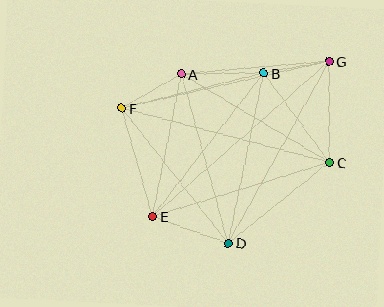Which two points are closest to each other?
Points B and G are closest to each other.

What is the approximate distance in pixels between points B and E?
The distance between B and E is approximately 181 pixels.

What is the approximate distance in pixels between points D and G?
The distance between D and G is approximately 208 pixels.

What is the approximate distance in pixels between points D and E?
The distance between D and E is approximately 80 pixels.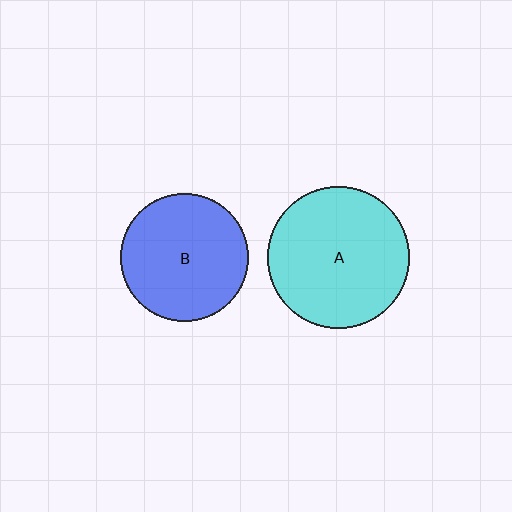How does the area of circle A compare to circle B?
Approximately 1.2 times.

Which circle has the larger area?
Circle A (cyan).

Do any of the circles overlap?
No, none of the circles overlap.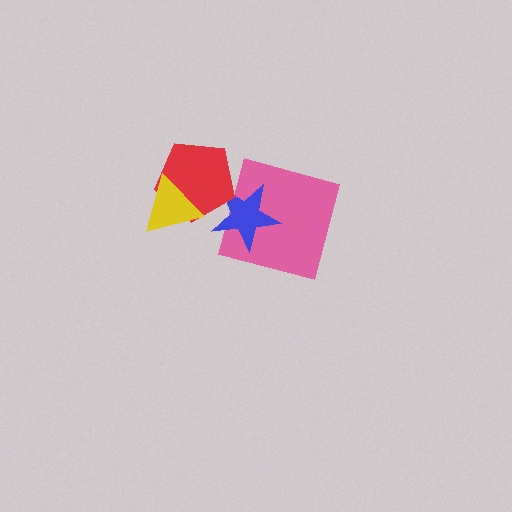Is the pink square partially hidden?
Yes, it is partially covered by another shape.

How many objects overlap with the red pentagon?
2 objects overlap with the red pentagon.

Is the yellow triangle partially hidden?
No, no other shape covers it.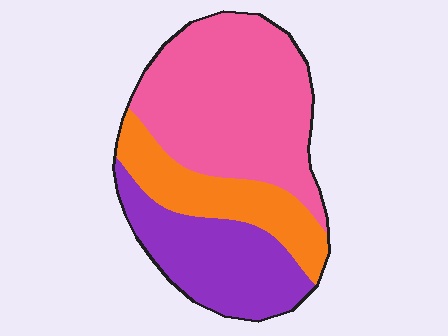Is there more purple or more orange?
Purple.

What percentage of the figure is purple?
Purple covers around 30% of the figure.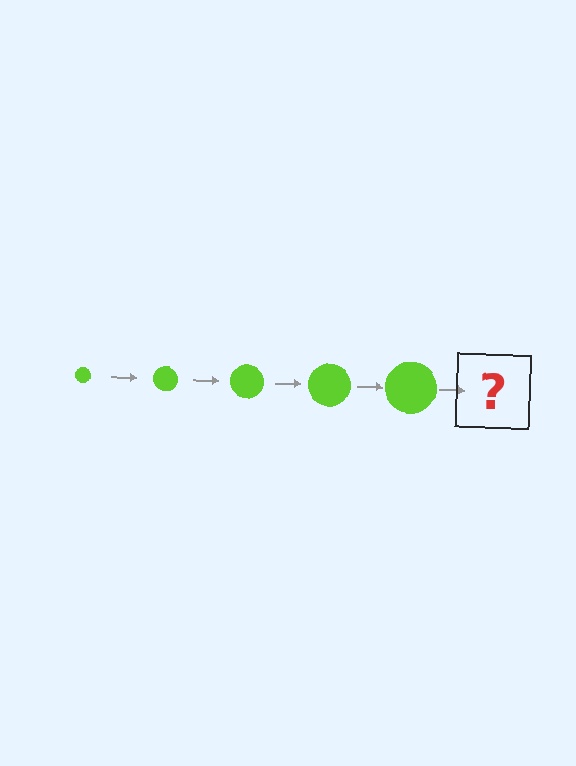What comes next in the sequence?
The next element should be a lime circle, larger than the previous one.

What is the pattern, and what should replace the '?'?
The pattern is that the circle gets progressively larger each step. The '?' should be a lime circle, larger than the previous one.